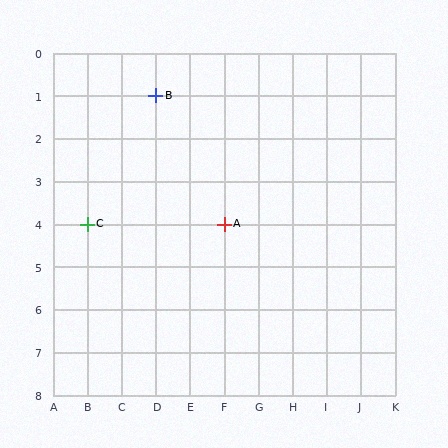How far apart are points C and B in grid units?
Points C and B are 2 columns and 3 rows apart (about 3.6 grid units diagonally).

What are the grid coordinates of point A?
Point A is at grid coordinates (F, 4).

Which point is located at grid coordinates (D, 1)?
Point B is at (D, 1).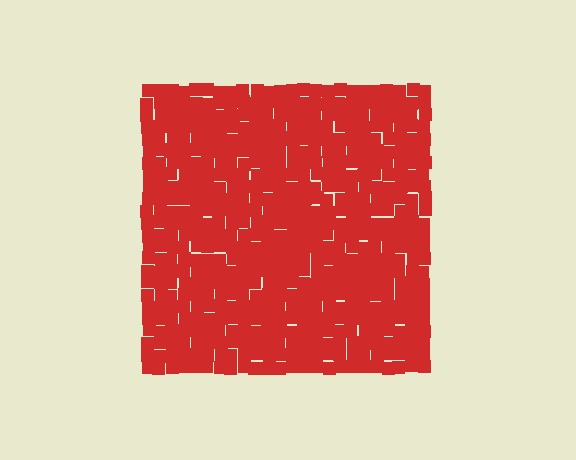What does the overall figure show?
The overall figure shows a square.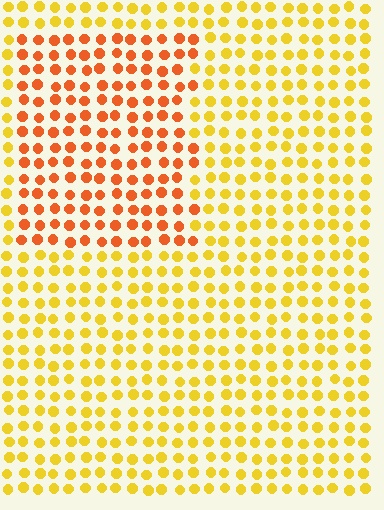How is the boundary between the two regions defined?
The boundary is defined purely by a slight shift in hue (about 34 degrees). Spacing, size, and orientation are identical on both sides.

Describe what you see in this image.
The image is filled with small yellow elements in a uniform arrangement. A rectangle-shaped region is visible where the elements are tinted to a slightly different hue, forming a subtle color boundary.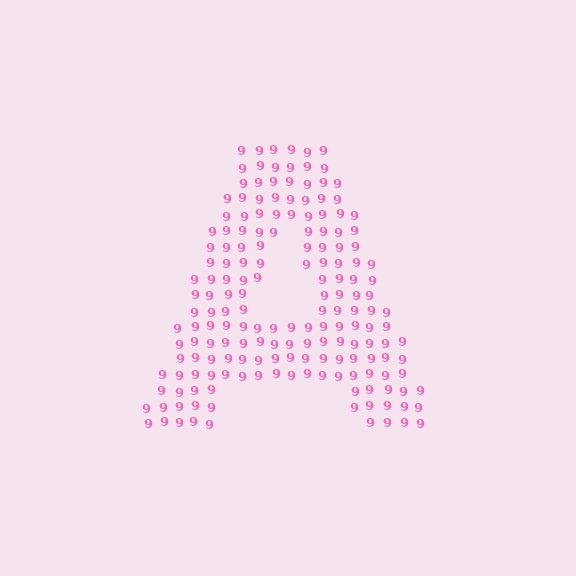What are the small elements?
The small elements are digit 9's.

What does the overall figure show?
The overall figure shows the letter A.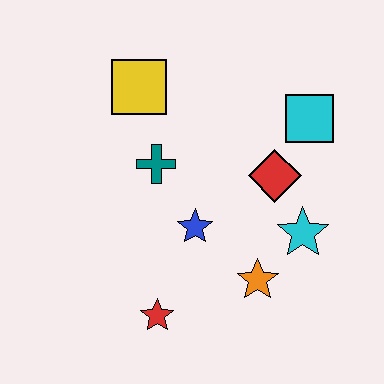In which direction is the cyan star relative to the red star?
The cyan star is to the right of the red star.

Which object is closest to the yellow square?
The teal cross is closest to the yellow square.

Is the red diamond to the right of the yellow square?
Yes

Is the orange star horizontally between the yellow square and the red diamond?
Yes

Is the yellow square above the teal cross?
Yes